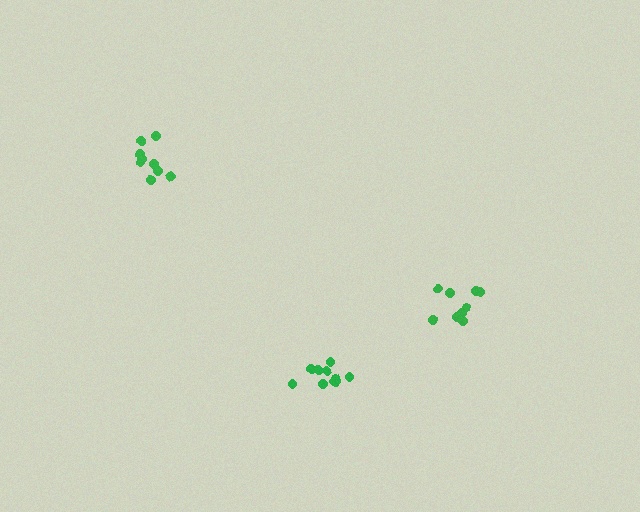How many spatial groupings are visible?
There are 3 spatial groupings.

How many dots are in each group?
Group 1: 10 dots, Group 2: 10 dots, Group 3: 9 dots (29 total).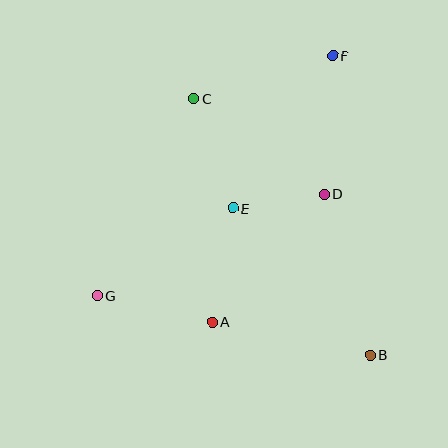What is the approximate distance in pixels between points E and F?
The distance between E and F is approximately 182 pixels.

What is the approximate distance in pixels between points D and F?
The distance between D and F is approximately 138 pixels.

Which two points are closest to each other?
Points D and E are closest to each other.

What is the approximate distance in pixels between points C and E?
The distance between C and E is approximately 116 pixels.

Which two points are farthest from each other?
Points F and G are farthest from each other.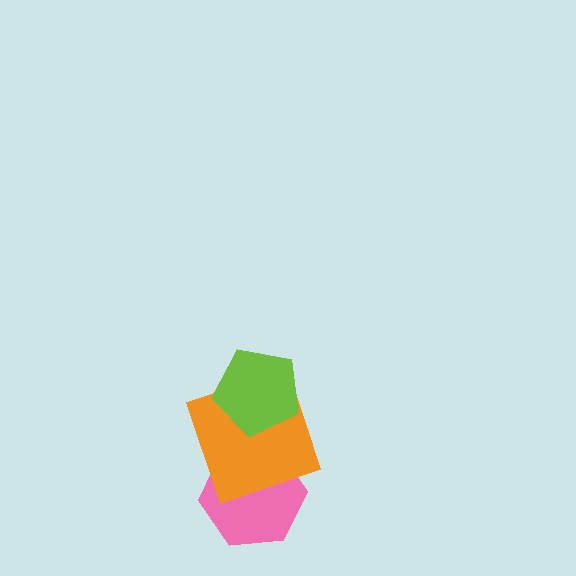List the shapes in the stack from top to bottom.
From top to bottom: the lime pentagon, the orange square, the pink hexagon.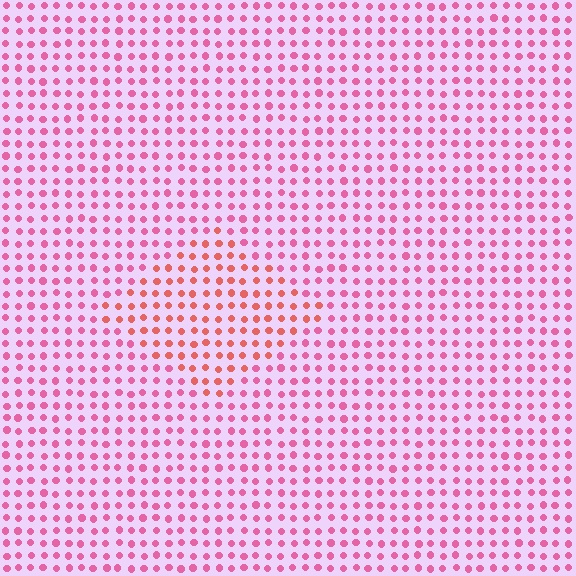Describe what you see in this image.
The image is filled with small pink elements in a uniform arrangement. A diamond-shaped region is visible where the elements are tinted to a slightly different hue, forming a subtle color boundary.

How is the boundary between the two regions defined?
The boundary is defined purely by a slight shift in hue (about 31 degrees). Spacing, size, and orientation are identical on both sides.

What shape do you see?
I see a diamond.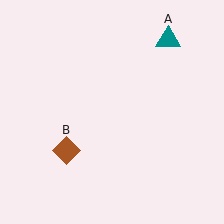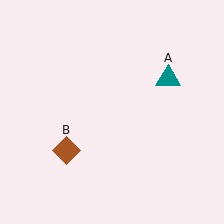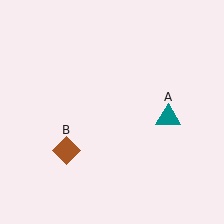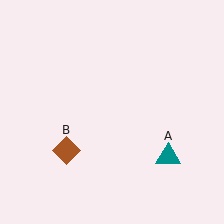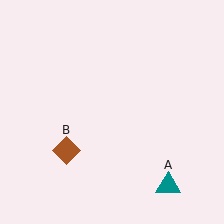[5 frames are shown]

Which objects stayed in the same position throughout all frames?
Brown diamond (object B) remained stationary.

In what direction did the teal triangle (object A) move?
The teal triangle (object A) moved down.